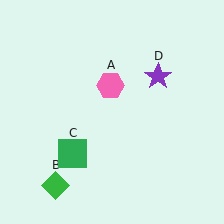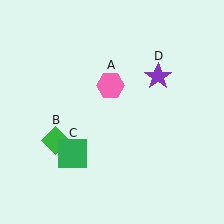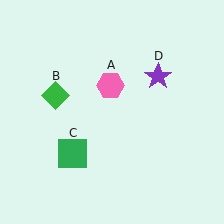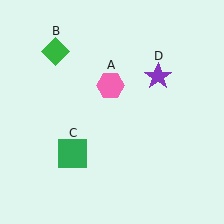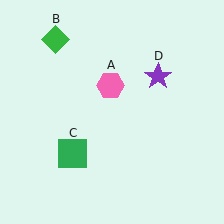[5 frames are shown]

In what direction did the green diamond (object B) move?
The green diamond (object B) moved up.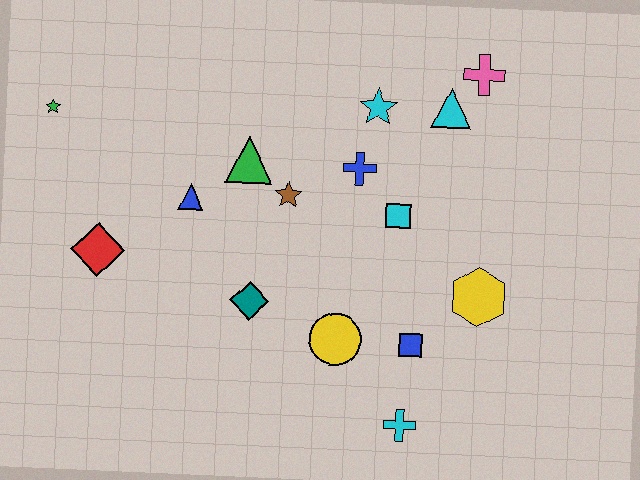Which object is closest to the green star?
The red diamond is closest to the green star.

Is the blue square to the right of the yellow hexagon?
No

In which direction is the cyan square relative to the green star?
The cyan square is to the right of the green star.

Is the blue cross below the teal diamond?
No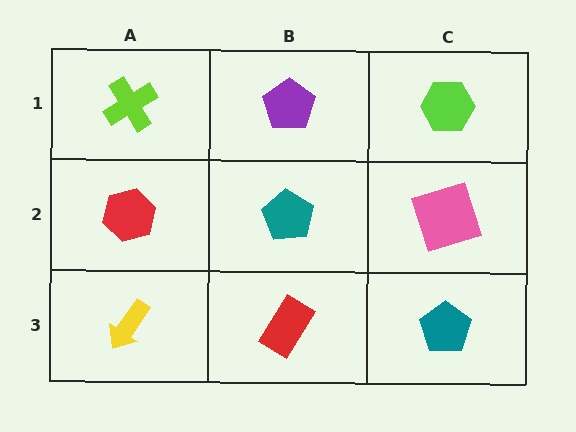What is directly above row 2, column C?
A lime hexagon.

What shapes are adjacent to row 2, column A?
A lime cross (row 1, column A), a yellow arrow (row 3, column A), a teal pentagon (row 2, column B).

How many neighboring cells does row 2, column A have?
3.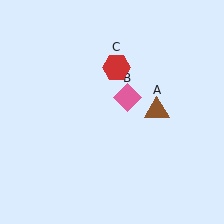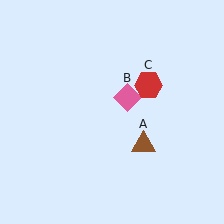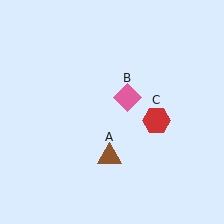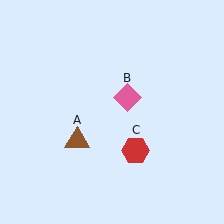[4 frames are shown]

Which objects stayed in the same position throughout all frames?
Pink diamond (object B) remained stationary.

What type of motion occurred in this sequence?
The brown triangle (object A), red hexagon (object C) rotated clockwise around the center of the scene.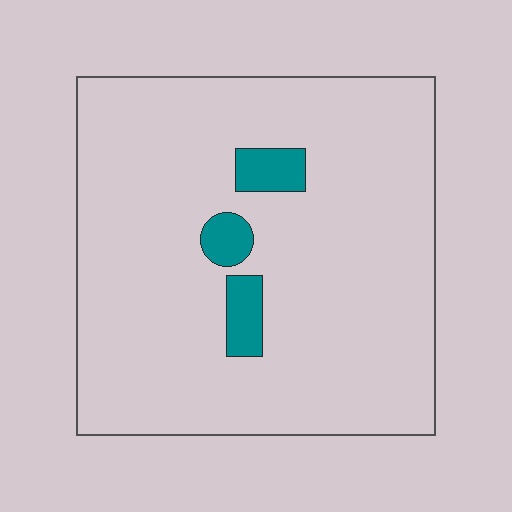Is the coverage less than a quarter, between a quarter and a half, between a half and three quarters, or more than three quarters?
Less than a quarter.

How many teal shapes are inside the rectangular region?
3.